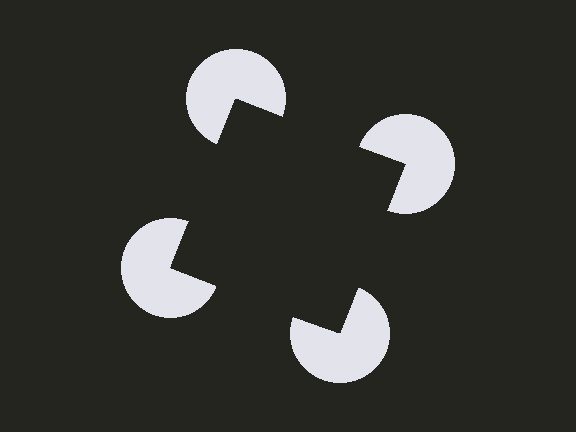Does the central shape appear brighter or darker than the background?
It typically appears slightly darker than the background, even though no actual brightness change is drawn.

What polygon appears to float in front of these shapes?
An illusory square — its edges are inferred from the aligned wedge cuts in the pac-man discs, not physically drawn.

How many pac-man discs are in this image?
There are 4 — one at each vertex of the illusory square.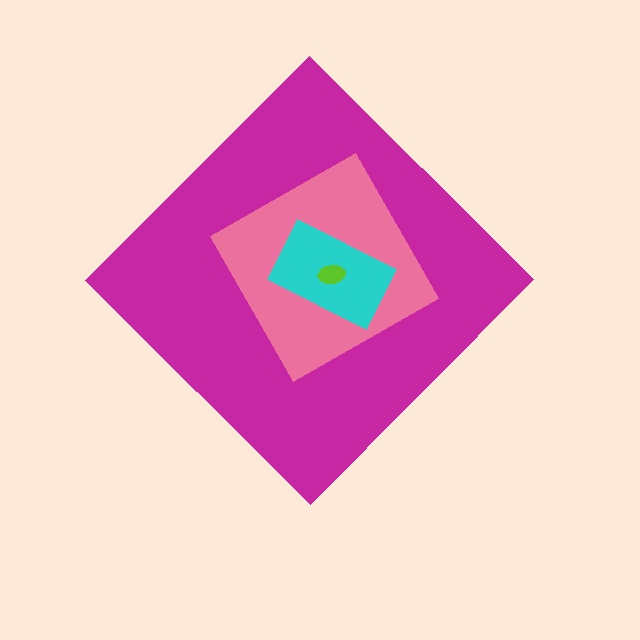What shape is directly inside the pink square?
The cyan rectangle.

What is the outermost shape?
The magenta diamond.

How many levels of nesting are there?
4.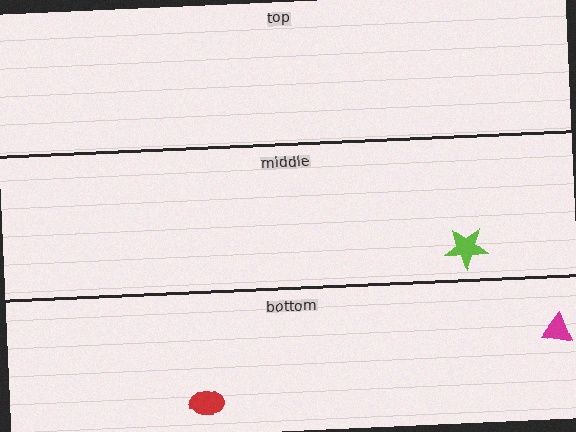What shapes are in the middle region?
The lime star.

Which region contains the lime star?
The middle region.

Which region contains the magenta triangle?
The bottom region.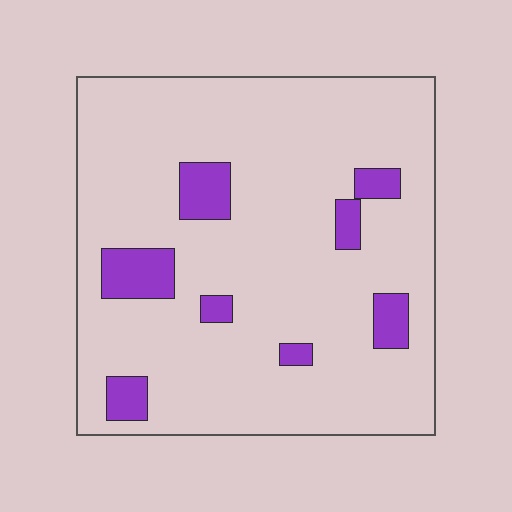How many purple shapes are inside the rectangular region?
8.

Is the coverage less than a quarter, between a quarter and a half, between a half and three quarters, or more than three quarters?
Less than a quarter.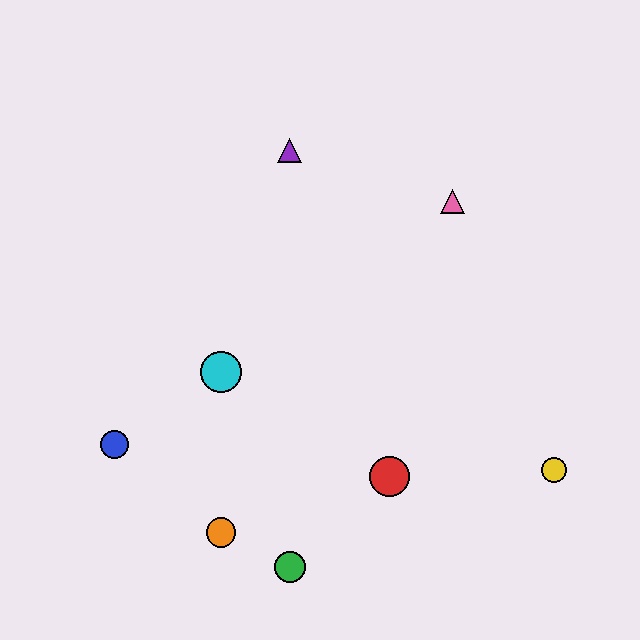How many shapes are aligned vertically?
2 shapes (the orange circle, the cyan circle) are aligned vertically.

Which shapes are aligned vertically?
The orange circle, the cyan circle are aligned vertically.